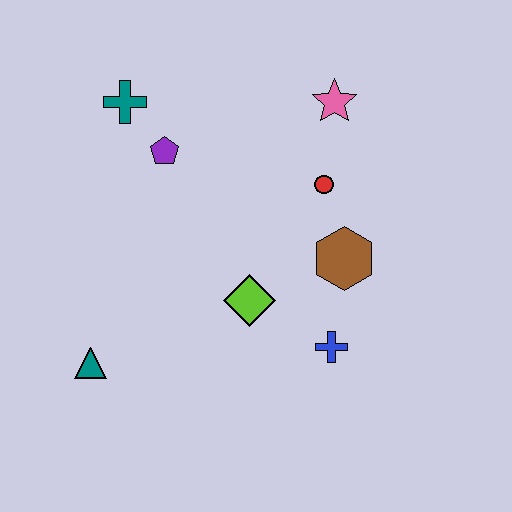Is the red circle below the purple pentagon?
Yes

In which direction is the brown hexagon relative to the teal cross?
The brown hexagon is to the right of the teal cross.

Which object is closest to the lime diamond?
The blue cross is closest to the lime diamond.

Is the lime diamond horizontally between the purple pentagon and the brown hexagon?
Yes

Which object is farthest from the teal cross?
The blue cross is farthest from the teal cross.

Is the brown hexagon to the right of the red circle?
Yes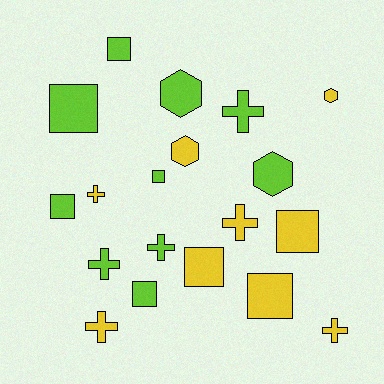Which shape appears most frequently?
Square, with 8 objects.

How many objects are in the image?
There are 19 objects.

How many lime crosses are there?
There are 3 lime crosses.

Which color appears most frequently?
Lime, with 10 objects.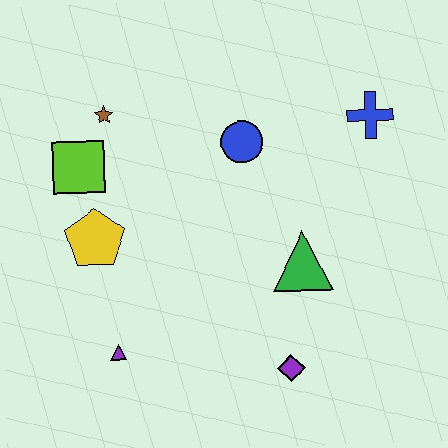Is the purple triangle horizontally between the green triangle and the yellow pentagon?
Yes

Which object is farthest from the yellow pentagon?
The blue cross is farthest from the yellow pentagon.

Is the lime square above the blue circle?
No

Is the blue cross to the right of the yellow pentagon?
Yes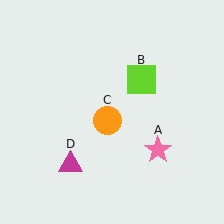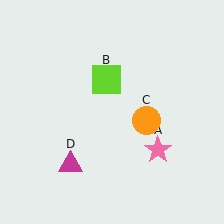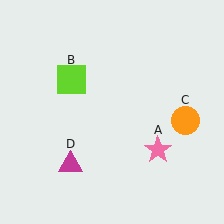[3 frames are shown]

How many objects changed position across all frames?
2 objects changed position: lime square (object B), orange circle (object C).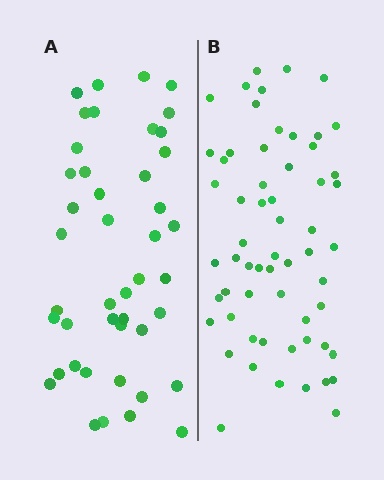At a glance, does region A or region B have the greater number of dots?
Region B (the right region) has more dots.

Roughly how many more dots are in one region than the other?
Region B has approximately 15 more dots than region A.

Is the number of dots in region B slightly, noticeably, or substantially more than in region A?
Region B has noticeably more, but not dramatically so. The ratio is roughly 1.4 to 1.